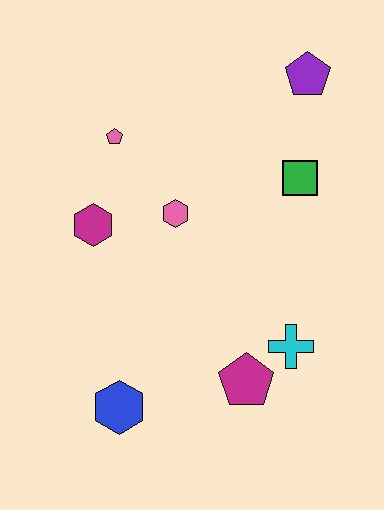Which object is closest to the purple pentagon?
The green square is closest to the purple pentagon.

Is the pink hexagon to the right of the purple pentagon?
No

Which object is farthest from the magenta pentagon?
The purple pentagon is farthest from the magenta pentagon.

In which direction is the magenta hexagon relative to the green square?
The magenta hexagon is to the left of the green square.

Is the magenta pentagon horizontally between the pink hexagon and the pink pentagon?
No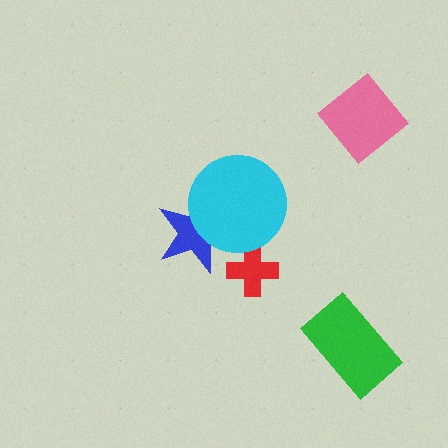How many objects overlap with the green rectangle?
0 objects overlap with the green rectangle.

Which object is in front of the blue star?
The cyan circle is in front of the blue star.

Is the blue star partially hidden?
Yes, it is partially covered by another shape.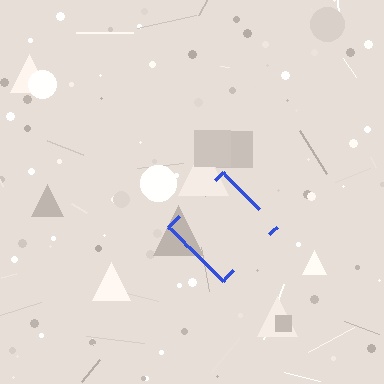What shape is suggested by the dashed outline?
The dashed outline suggests a diamond.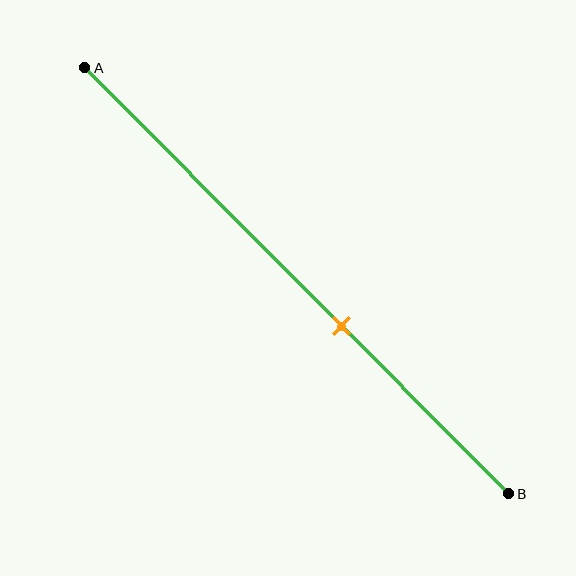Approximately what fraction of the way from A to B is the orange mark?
The orange mark is approximately 60% of the way from A to B.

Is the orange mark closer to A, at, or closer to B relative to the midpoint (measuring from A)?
The orange mark is closer to point B than the midpoint of segment AB.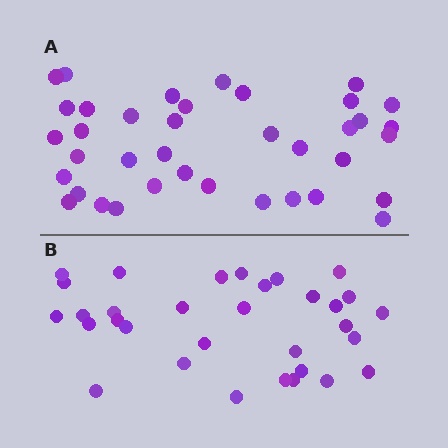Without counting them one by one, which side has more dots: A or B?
Region A (the top region) has more dots.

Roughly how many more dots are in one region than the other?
Region A has about 6 more dots than region B.